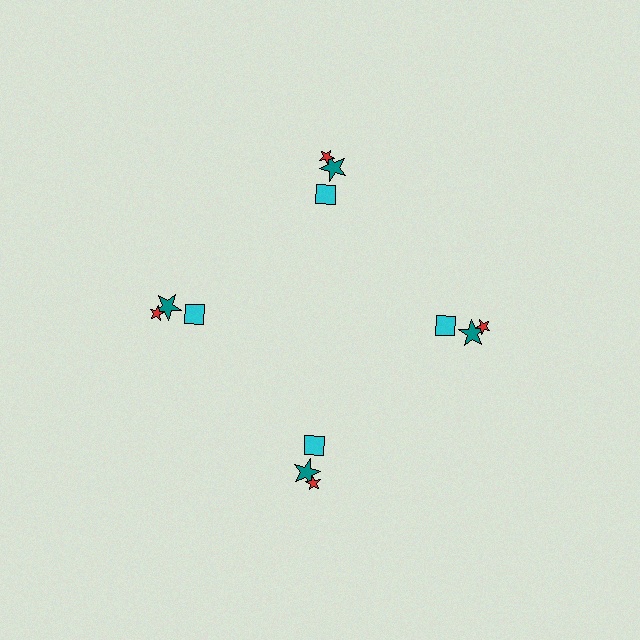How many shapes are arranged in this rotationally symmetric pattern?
There are 12 shapes, arranged in 4 groups of 3.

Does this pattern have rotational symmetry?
Yes, this pattern has 4-fold rotational symmetry. It looks the same after rotating 90 degrees around the center.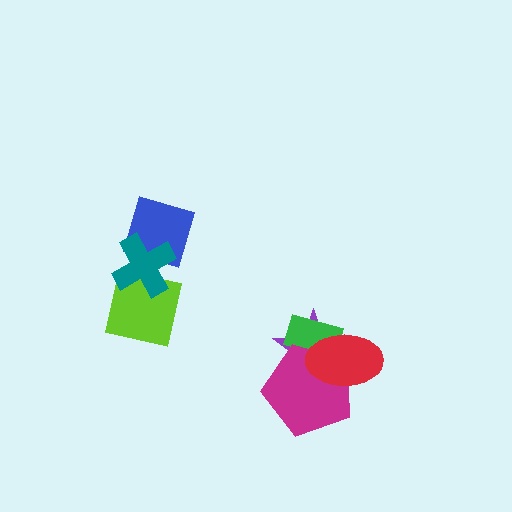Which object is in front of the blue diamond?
The teal cross is in front of the blue diamond.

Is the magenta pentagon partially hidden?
Yes, it is partially covered by another shape.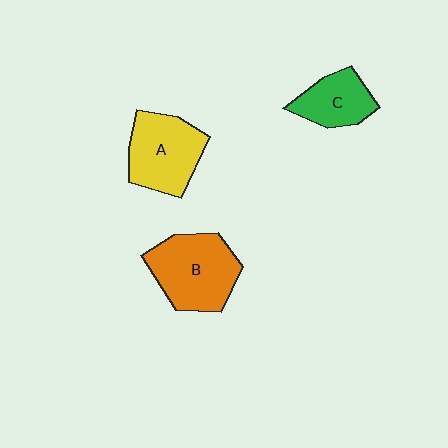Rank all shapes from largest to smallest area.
From largest to smallest: B (orange), A (yellow), C (green).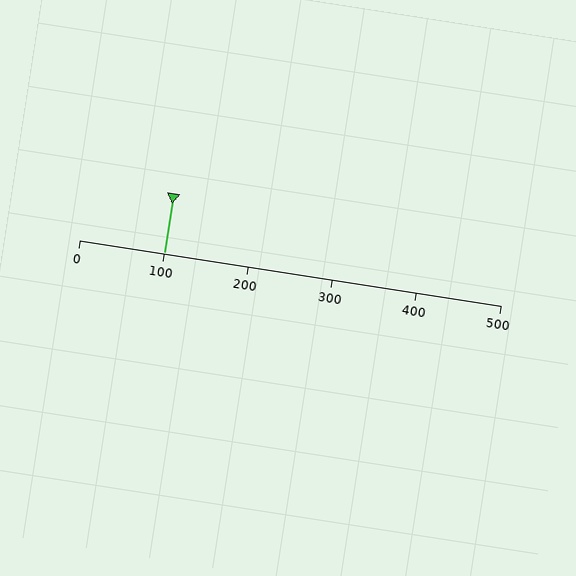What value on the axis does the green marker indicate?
The marker indicates approximately 100.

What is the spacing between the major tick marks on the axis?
The major ticks are spaced 100 apart.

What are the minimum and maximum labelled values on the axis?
The axis runs from 0 to 500.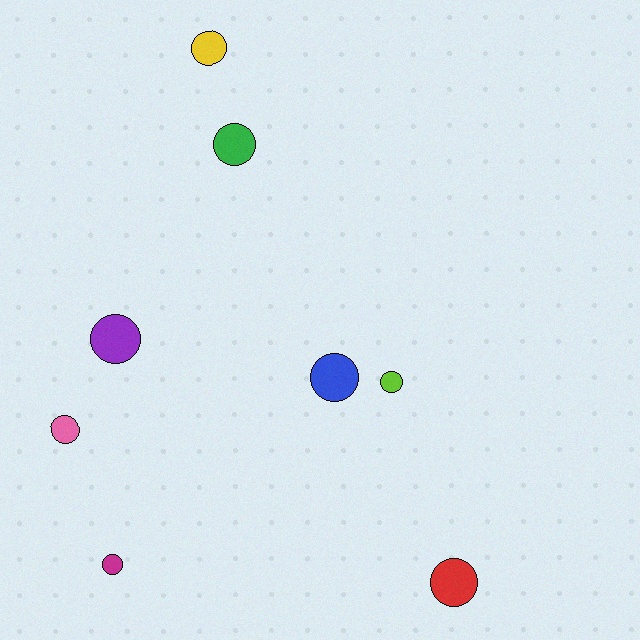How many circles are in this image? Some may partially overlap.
There are 8 circles.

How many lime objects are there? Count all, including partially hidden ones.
There is 1 lime object.